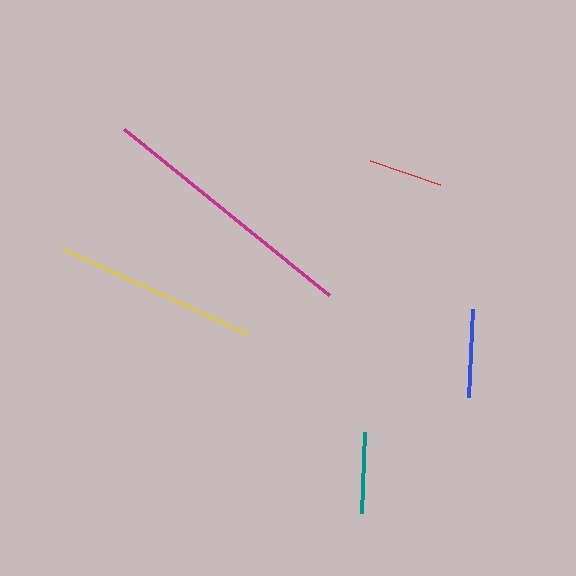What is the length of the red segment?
The red segment is approximately 74 pixels long.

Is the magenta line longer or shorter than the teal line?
The magenta line is longer than the teal line.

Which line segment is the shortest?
The red line is the shortest at approximately 74 pixels.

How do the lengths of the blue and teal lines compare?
The blue and teal lines are approximately the same length.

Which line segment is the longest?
The magenta line is the longest at approximately 264 pixels.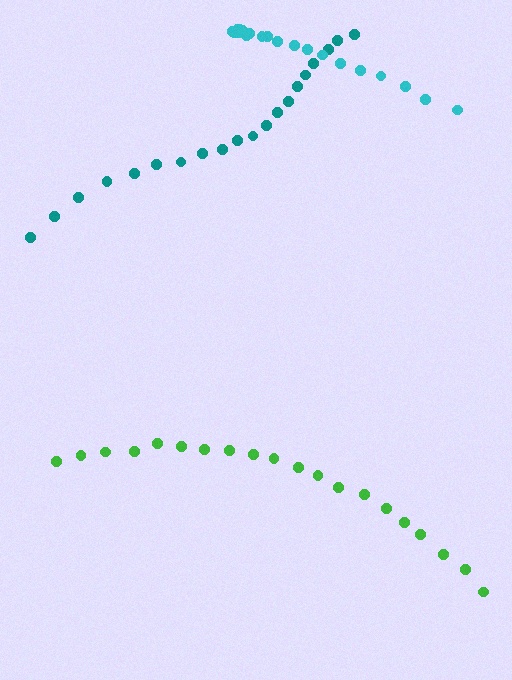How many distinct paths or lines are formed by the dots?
There are 3 distinct paths.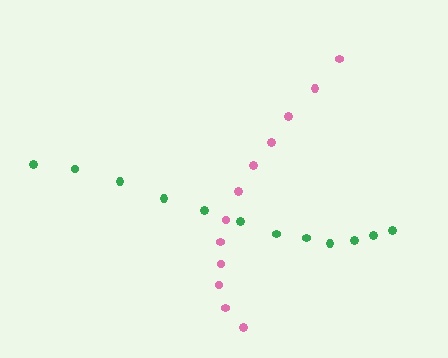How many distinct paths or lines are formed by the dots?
There are 2 distinct paths.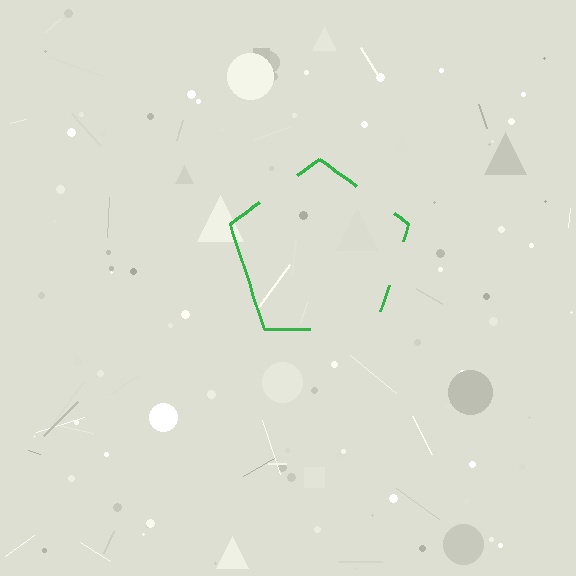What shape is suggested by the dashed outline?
The dashed outline suggests a pentagon.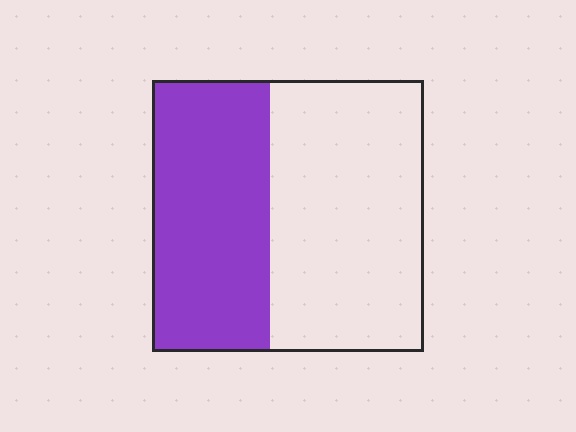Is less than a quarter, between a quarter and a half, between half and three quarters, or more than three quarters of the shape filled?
Between a quarter and a half.